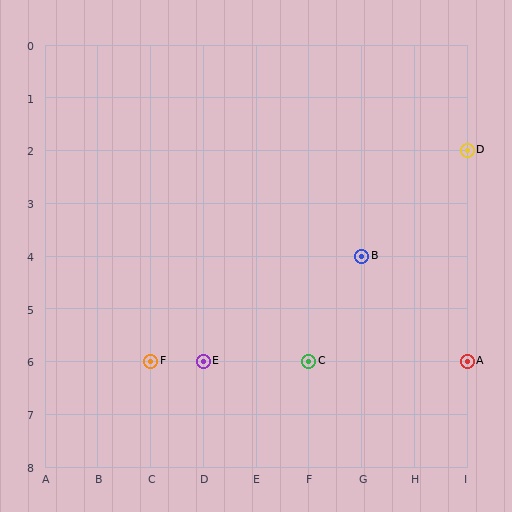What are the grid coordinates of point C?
Point C is at grid coordinates (F, 6).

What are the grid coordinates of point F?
Point F is at grid coordinates (C, 6).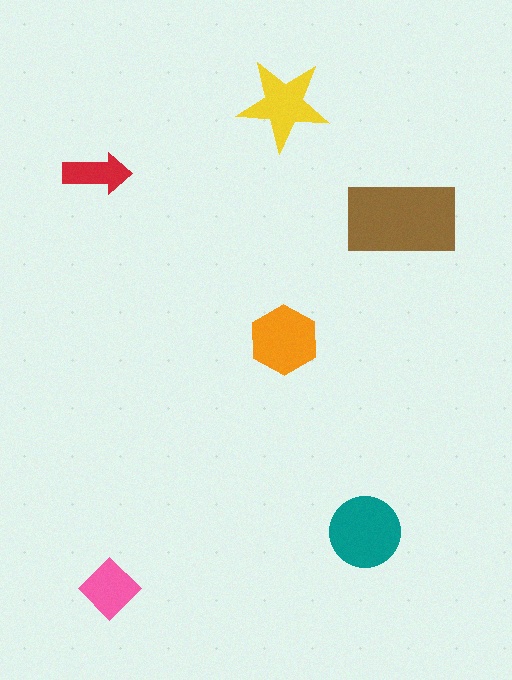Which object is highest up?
The yellow star is topmost.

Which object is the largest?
The brown rectangle.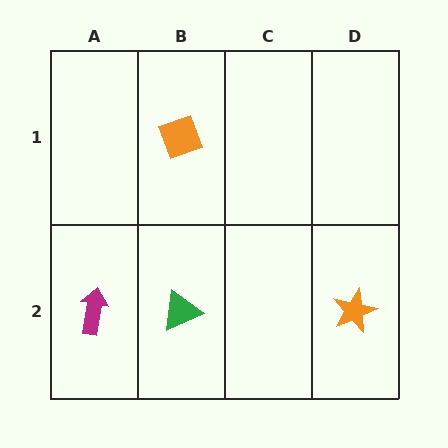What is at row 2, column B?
A green triangle.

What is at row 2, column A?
A magenta arrow.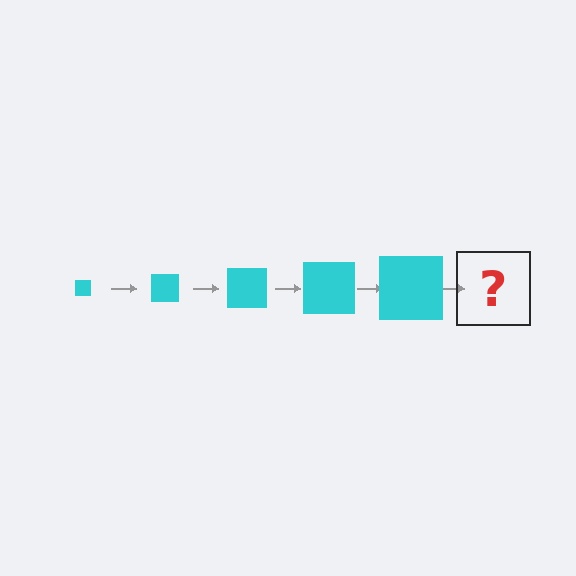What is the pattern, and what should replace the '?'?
The pattern is that the square gets progressively larger each step. The '?' should be a cyan square, larger than the previous one.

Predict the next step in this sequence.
The next step is a cyan square, larger than the previous one.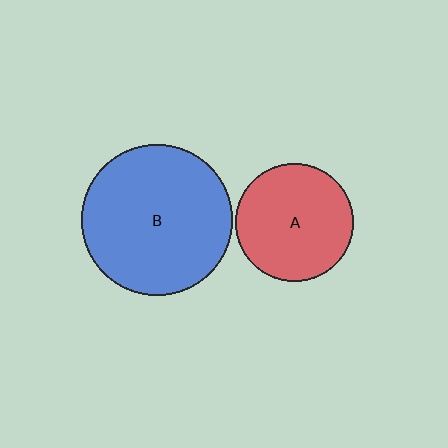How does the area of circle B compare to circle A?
Approximately 1.6 times.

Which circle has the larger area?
Circle B (blue).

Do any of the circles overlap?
No, none of the circles overlap.